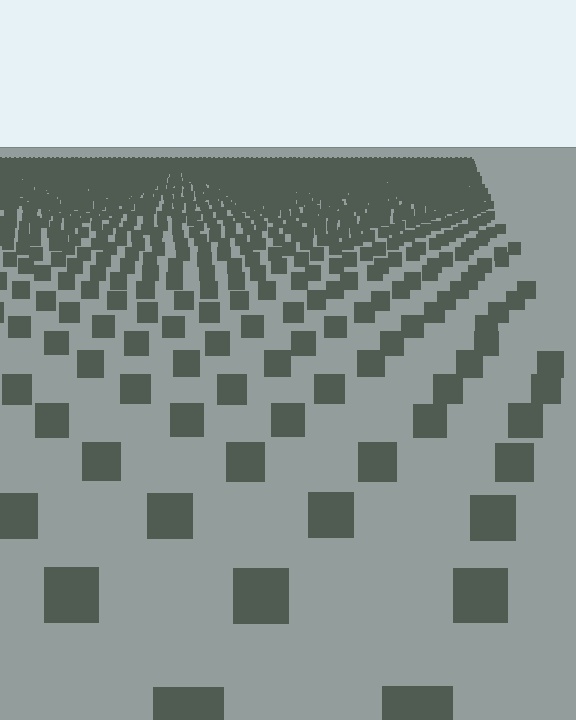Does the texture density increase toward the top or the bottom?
Density increases toward the top.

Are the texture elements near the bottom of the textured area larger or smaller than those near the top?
Larger. Near the bottom, elements are closer to the viewer and appear at a bigger on-screen size.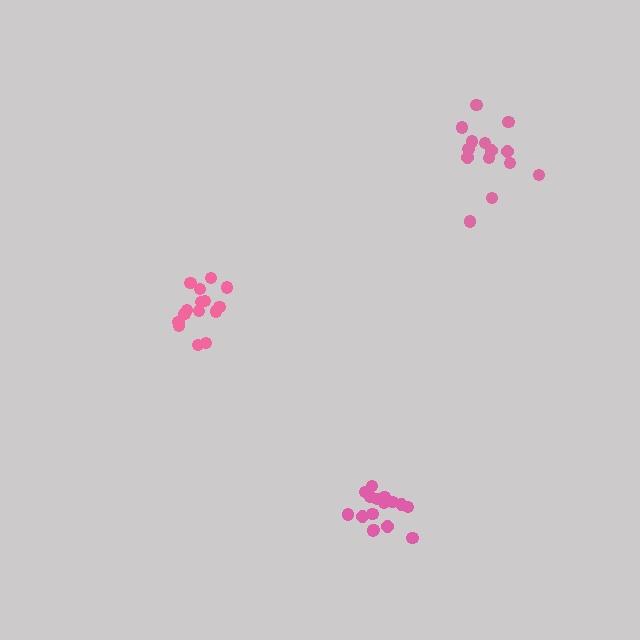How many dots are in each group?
Group 1: 15 dots, Group 2: 16 dots, Group 3: 14 dots (45 total).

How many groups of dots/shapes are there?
There are 3 groups.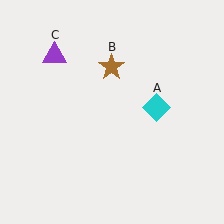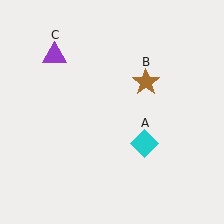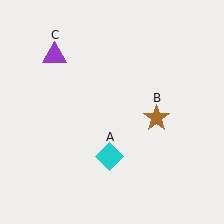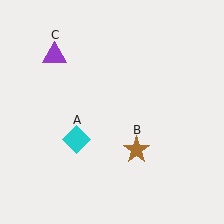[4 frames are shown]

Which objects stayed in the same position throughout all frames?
Purple triangle (object C) remained stationary.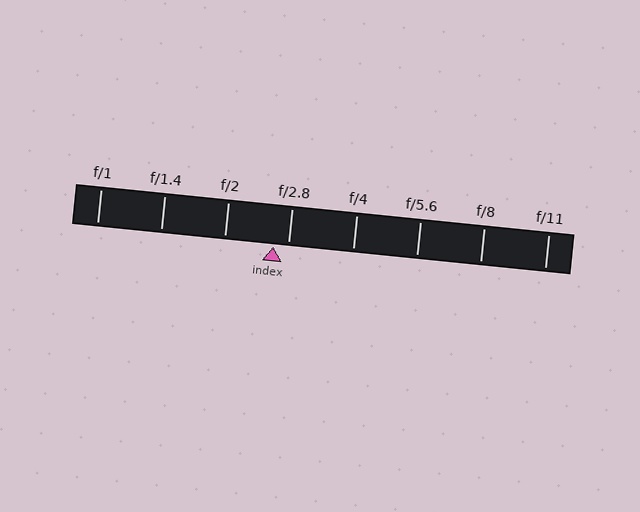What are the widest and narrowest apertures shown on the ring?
The widest aperture shown is f/1 and the narrowest is f/11.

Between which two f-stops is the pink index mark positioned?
The index mark is between f/2 and f/2.8.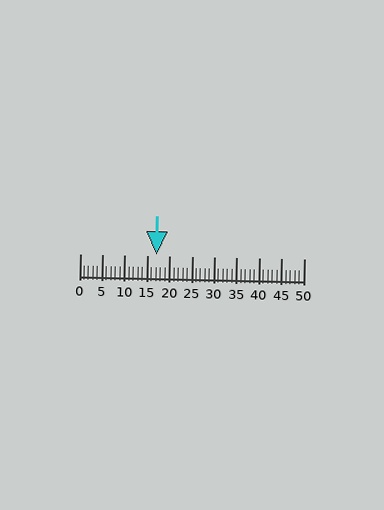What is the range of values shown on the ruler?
The ruler shows values from 0 to 50.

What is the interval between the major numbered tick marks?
The major tick marks are spaced 5 units apart.